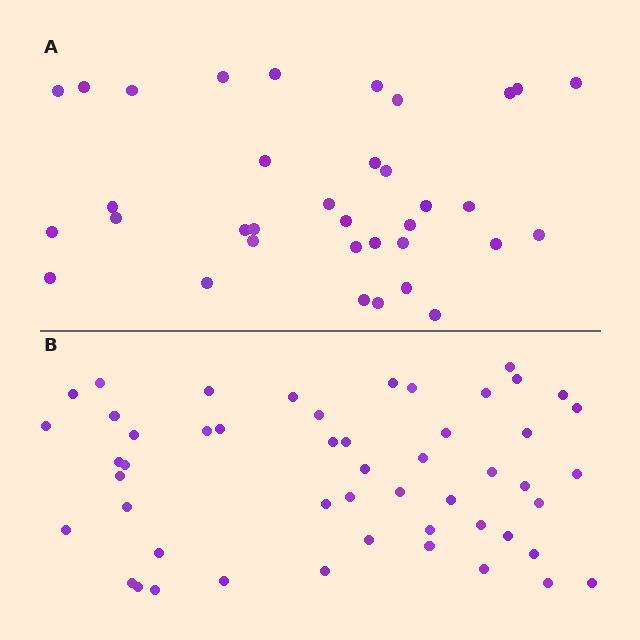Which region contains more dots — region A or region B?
Region B (the bottom region) has more dots.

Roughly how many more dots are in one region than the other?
Region B has approximately 15 more dots than region A.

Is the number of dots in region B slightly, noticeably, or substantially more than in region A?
Region B has substantially more. The ratio is roughly 1.5 to 1.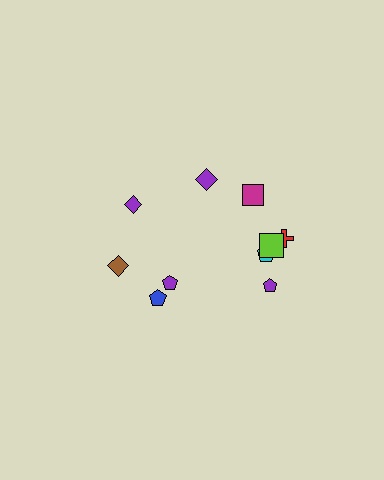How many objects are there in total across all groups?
There are 10 objects.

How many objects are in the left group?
There are 4 objects.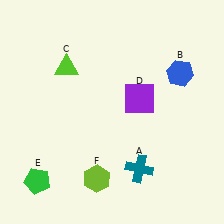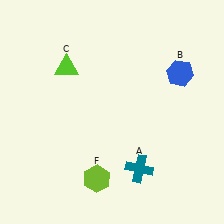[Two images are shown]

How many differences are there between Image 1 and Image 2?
There are 2 differences between the two images.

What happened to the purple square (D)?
The purple square (D) was removed in Image 2. It was in the top-right area of Image 1.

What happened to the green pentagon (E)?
The green pentagon (E) was removed in Image 2. It was in the bottom-left area of Image 1.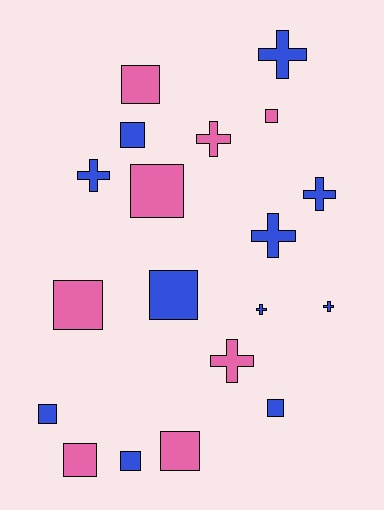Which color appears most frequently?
Blue, with 11 objects.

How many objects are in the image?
There are 19 objects.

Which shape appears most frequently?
Square, with 11 objects.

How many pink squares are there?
There are 6 pink squares.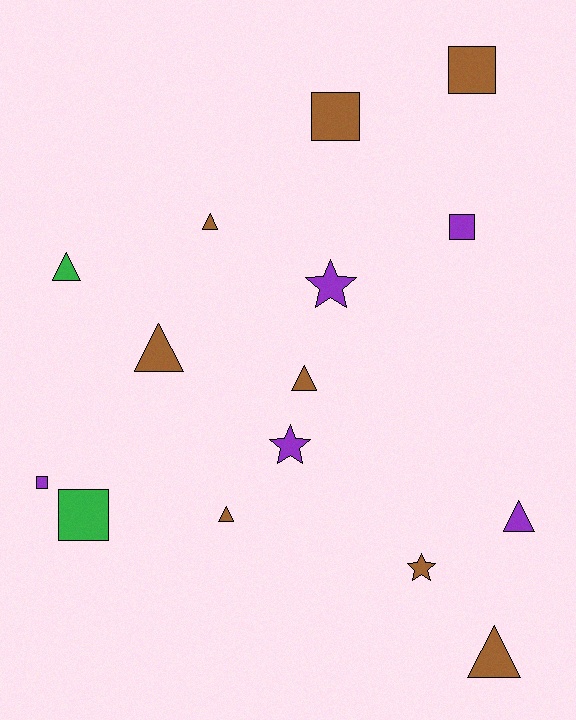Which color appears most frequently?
Brown, with 8 objects.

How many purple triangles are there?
There is 1 purple triangle.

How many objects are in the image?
There are 15 objects.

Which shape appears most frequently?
Triangle, with 7 objects.